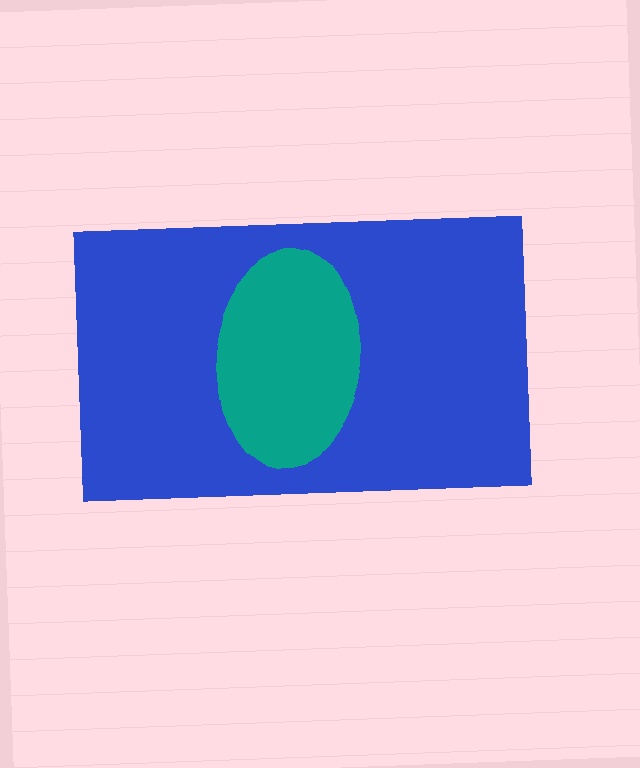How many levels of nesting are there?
2.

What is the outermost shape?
The blue rectangle.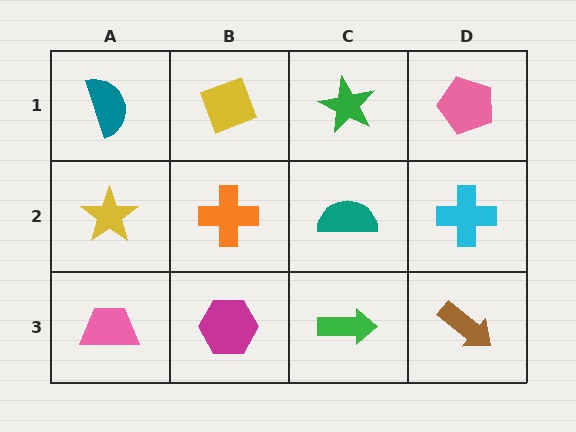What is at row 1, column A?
A teal semicircle.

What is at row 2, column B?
An orange cross.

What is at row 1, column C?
A green star.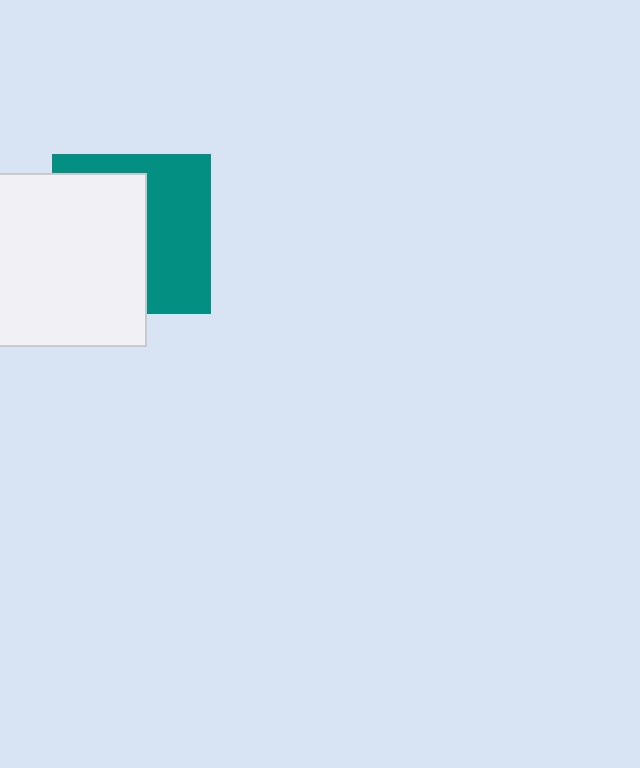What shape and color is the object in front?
The object in front is a white square.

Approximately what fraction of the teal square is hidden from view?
Roughly 52% of the teal square is hidden behind the white square.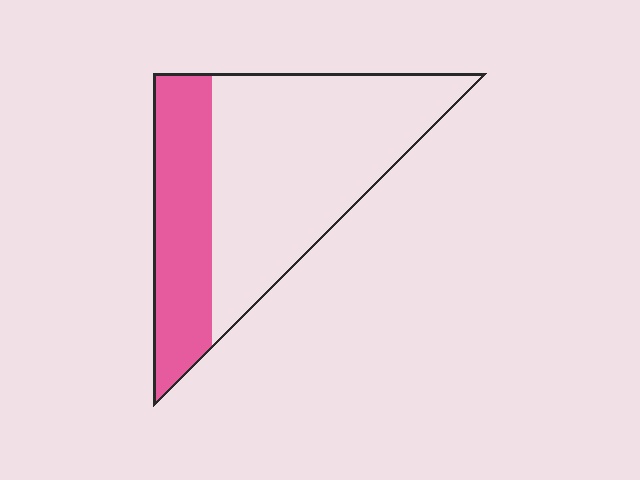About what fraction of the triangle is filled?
About one third (1/3).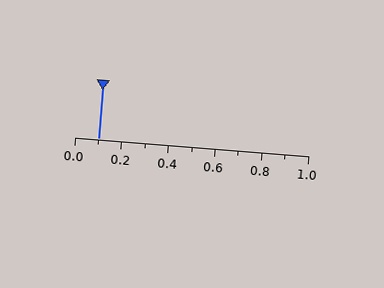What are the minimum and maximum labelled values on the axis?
The axis runs from 0.0 to 1.0.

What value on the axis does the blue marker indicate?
The marker indicates approximately 0.1.